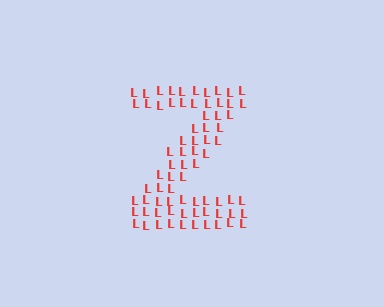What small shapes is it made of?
It is made of small letter L's.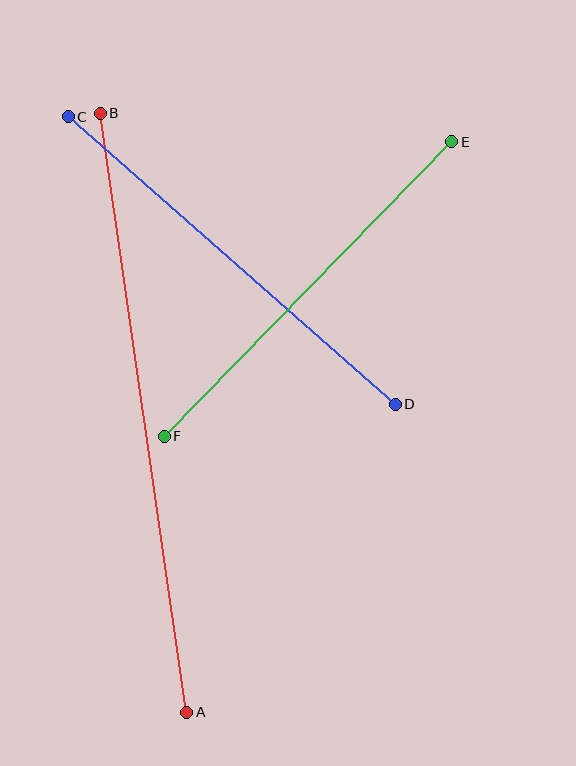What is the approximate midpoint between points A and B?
The midpoint is at approximately (143, 413) pixels.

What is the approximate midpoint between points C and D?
The midpoint is at approximately (232, 261) pixels.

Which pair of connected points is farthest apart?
Points A and B are farthest apart.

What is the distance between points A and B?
The distance is approximately 605 pixels.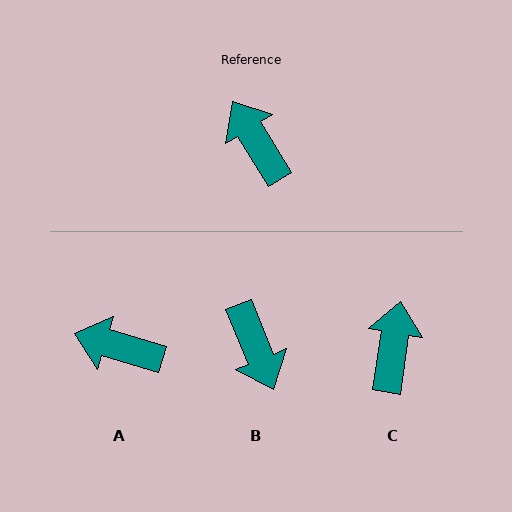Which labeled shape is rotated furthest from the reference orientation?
B, about 171 degrees away.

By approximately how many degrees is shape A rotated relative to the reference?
Approximately 42 degrees counter-clockwise.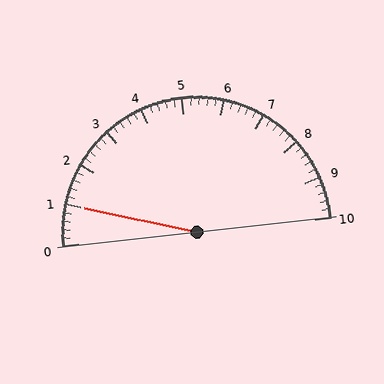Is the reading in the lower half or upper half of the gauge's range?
The reading is in the lower half of the range (0 to 10).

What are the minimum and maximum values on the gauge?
The gauge ranges from 0 to 10.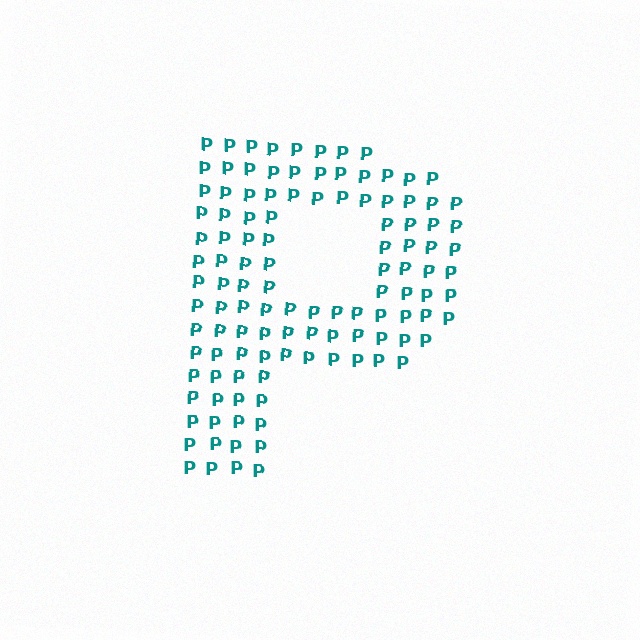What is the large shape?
The large shape is the letter P.